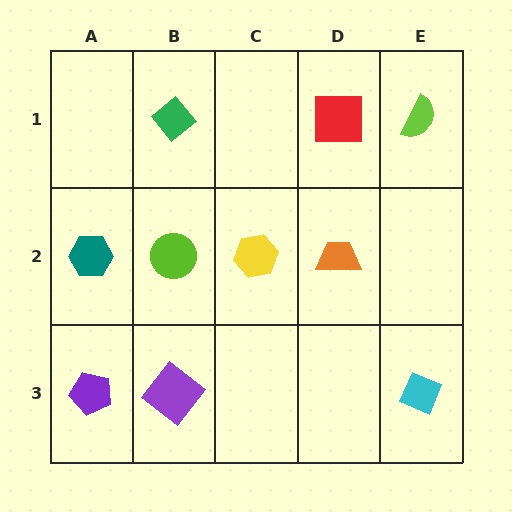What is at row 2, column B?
A lime circle.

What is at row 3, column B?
A purple diamond.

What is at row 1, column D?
A red square.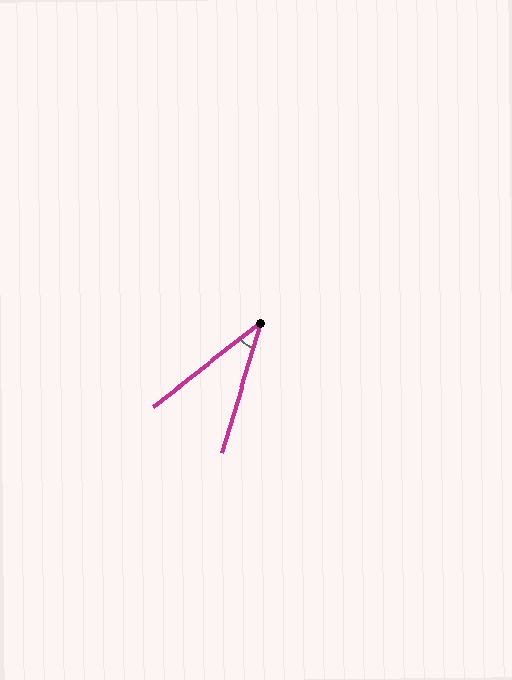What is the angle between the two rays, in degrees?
Approximately 35 degrees.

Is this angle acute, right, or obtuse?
It is acute.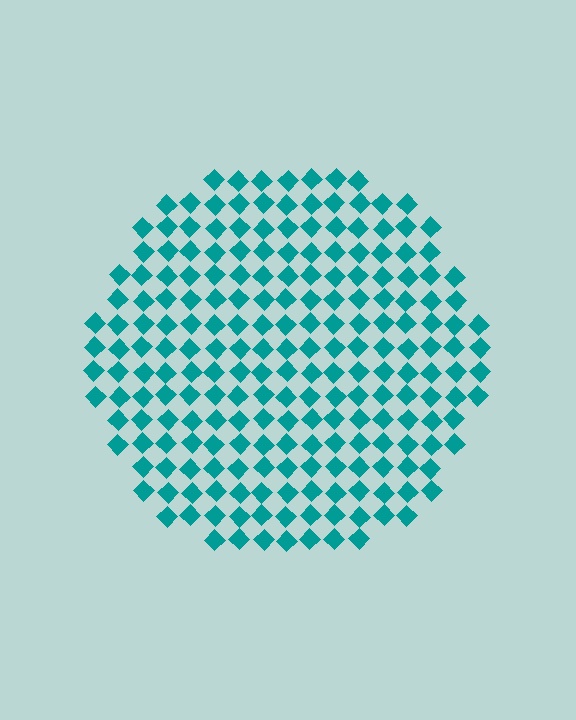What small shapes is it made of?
It is made of small diamonds.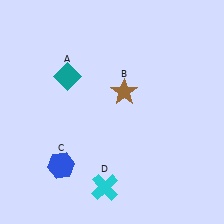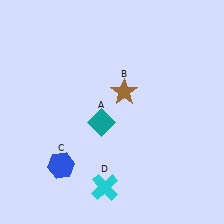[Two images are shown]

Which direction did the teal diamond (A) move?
The teal diamond (A) moved down.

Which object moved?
The teal diamond (A) moved down.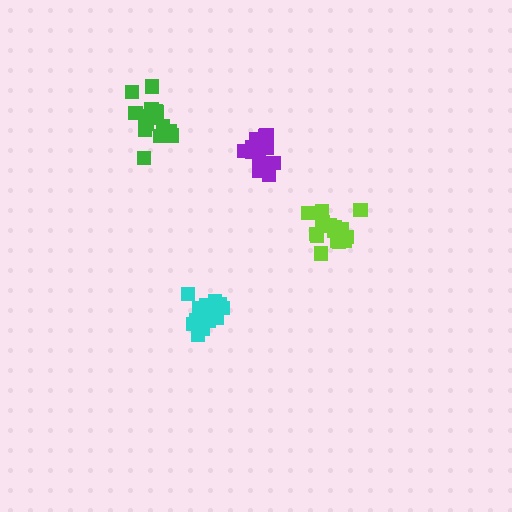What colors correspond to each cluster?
The clusters are colored: green, cyan, purple, lime.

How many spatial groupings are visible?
There are 4 spatial groupings.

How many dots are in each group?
Group 1: 17 dots, Group 2: 16 dots, Group 3: 12 dots, Group 4: 17 dots (62 total).